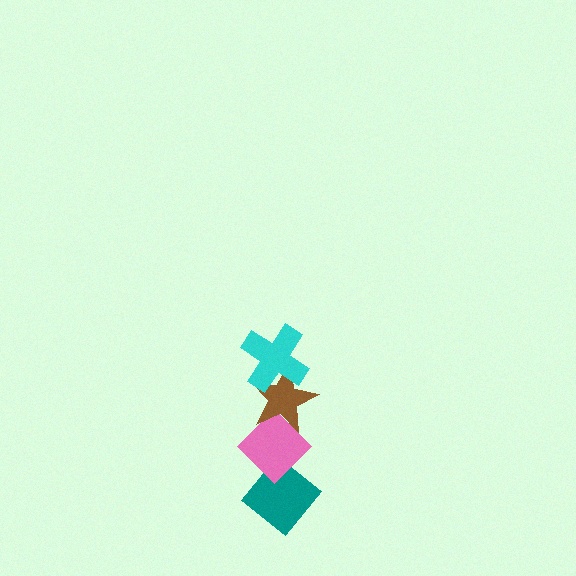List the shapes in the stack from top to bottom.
From top to bottom: the cyan cross, the brown star, the pink diamond, the teal diamond.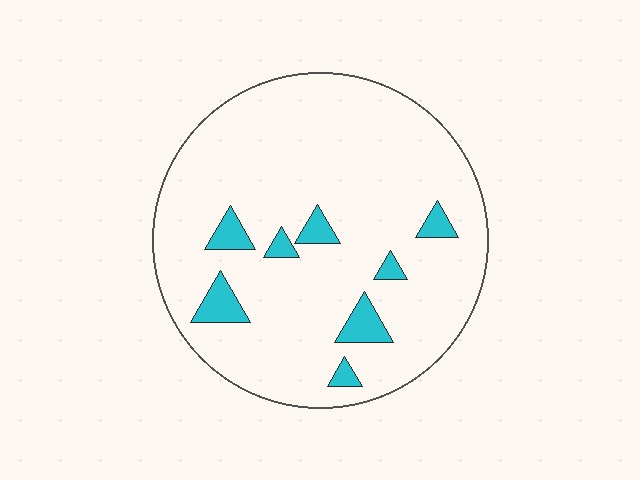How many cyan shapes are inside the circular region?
8.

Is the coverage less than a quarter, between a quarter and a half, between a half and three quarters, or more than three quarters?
Less than a quarter.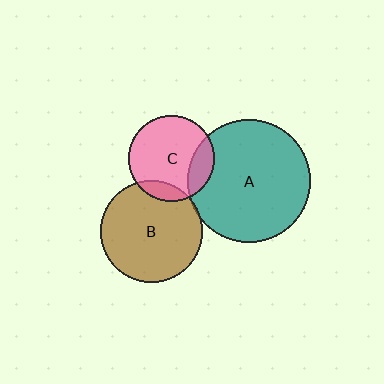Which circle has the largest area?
Circle A (teal).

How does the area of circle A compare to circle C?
Approximately 2.1 times.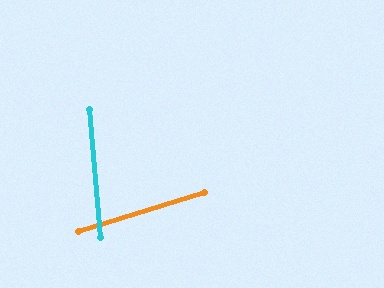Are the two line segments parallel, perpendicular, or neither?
Neither parallel nor perpendicular — they differ by about 77°.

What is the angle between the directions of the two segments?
Approximately 77 degrees.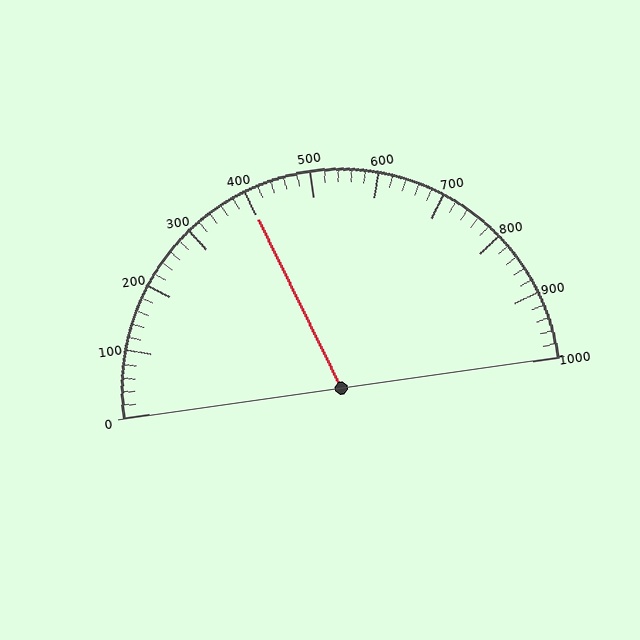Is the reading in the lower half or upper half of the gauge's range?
The reading is in the lower half of the range (0 to 1000).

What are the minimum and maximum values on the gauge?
The gauge ranges from 0 to 1000.